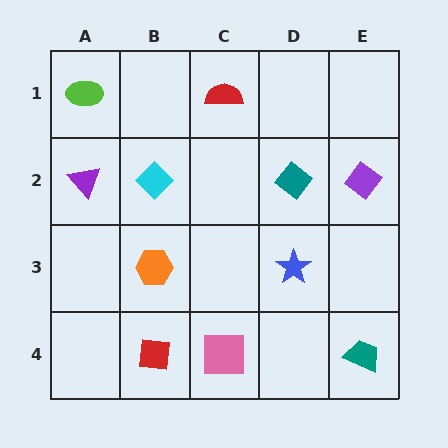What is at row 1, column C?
A red semicircle.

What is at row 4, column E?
A teal trapezoid.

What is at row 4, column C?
A pink square.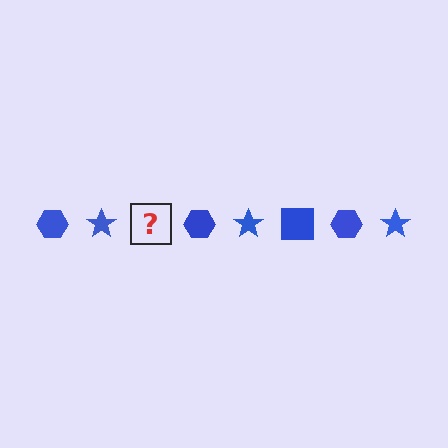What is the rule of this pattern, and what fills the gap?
The rule is that the pattern cycles through hexagon, star, square shapes in blue. The gap should be filled with a blue square.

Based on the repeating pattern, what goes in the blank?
The blank should be a blue square.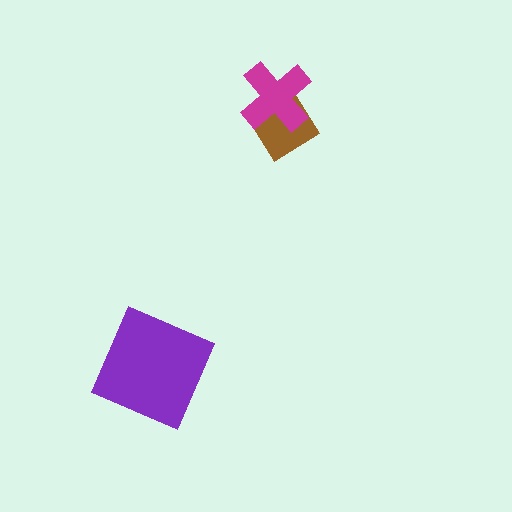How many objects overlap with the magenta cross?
1 object overlaps with the magenta cross.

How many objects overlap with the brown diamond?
1 object overlaps with the brown diamond.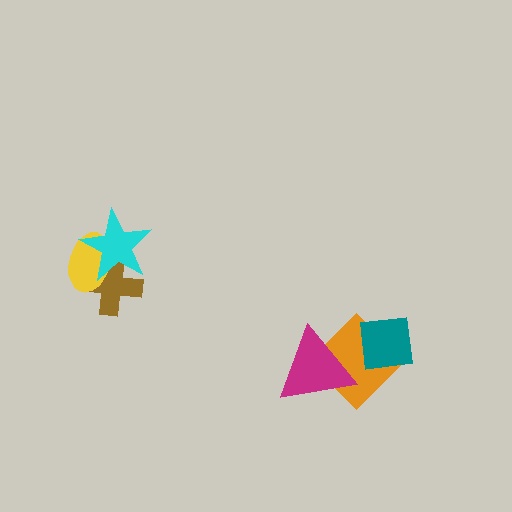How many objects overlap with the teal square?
1 object overlaps with the teal square.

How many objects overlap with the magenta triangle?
1 object overlaps with the magenta triangle.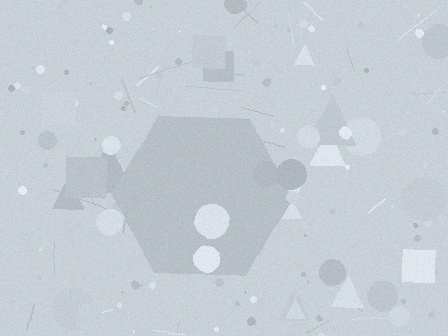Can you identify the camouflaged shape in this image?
The camouflaged shape is a hexagon.